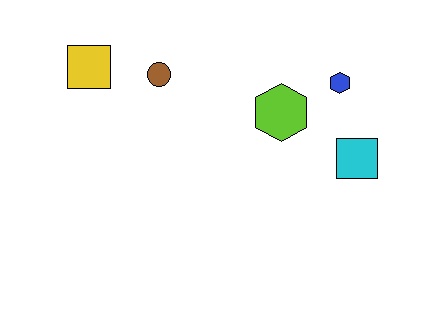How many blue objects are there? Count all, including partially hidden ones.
There is 1 blue object.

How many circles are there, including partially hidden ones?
There is 1 circle.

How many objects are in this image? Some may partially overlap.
There are 5 objects.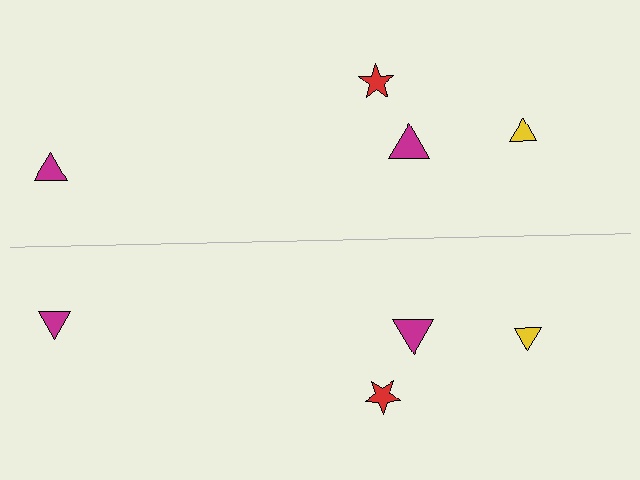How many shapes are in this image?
There are 8 shapes in this image.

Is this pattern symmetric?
Yes, this pattern has bilateral (reflection) symmetry.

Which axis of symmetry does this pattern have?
The pattern has a horizontal axis of symmetry running through the center of the image.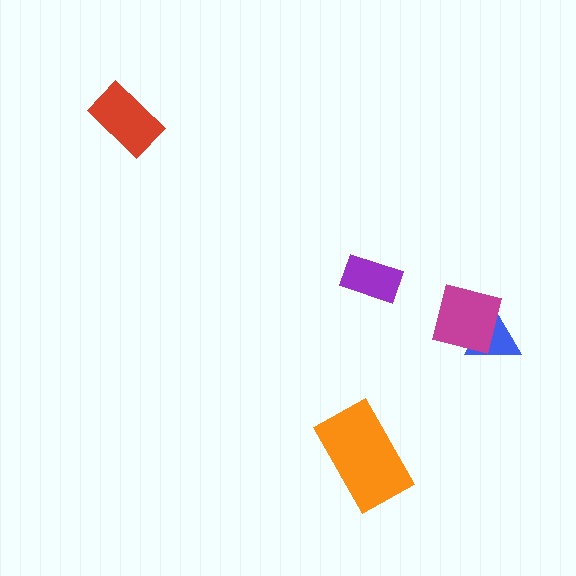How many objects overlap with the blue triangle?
1 object overlaps with the blue triangle.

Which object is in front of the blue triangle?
The magenta square is in front of the blue triangle.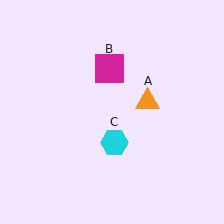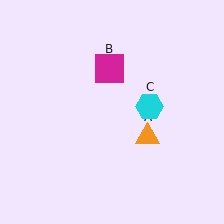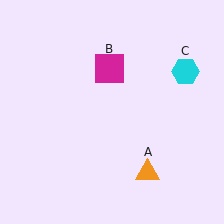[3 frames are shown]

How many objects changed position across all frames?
2 objects changed position: orange triangle (object A), cyan hexagon (object C).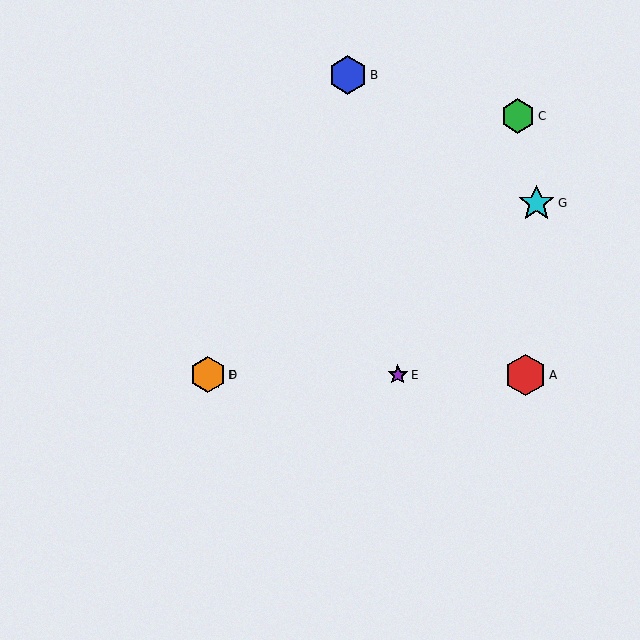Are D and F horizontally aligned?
Yes, both are at y≈375.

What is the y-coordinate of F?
Object F is at y≈375.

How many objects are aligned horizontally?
4 objects (A, D, E, F) are aligned horizontally.